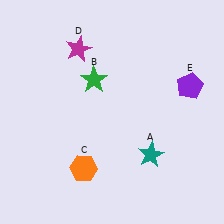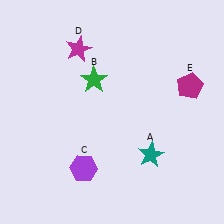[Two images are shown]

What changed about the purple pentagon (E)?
In Image 1, E is purple. In Image 2, it changed to magenta.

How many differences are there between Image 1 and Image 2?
There are 2 differences between the two images.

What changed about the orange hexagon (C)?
In Image 1, C is orange. In Image 2, it changed to purple.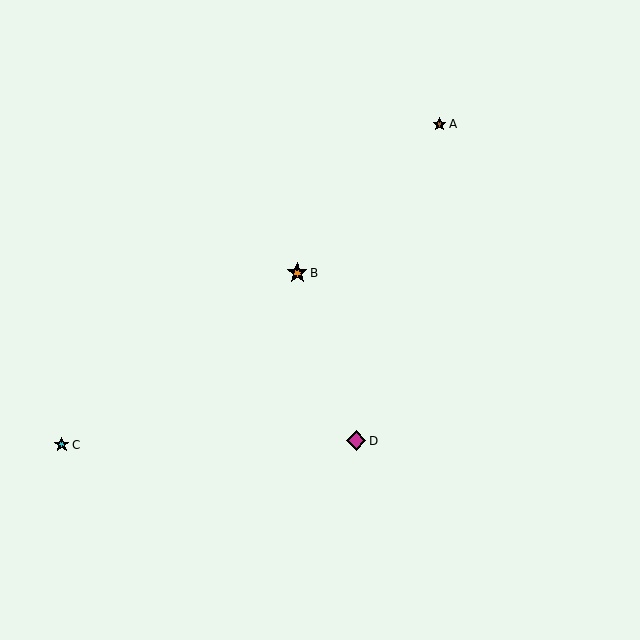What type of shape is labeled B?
Shape B is an orange star.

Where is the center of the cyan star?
The center of the cyan star is at (62, 445).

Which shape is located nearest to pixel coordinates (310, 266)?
The orange star (labeled B) at (297, 273) is nearest to that location.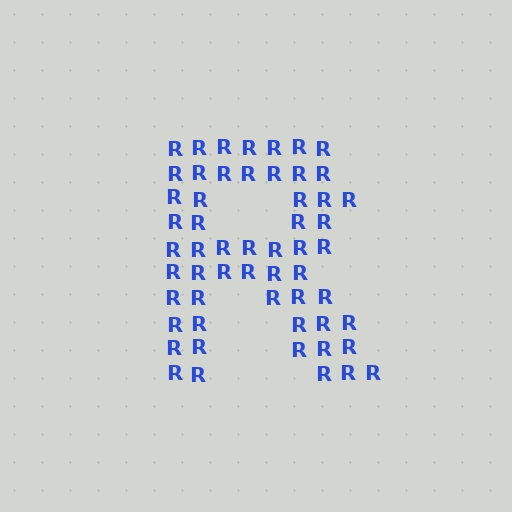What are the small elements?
The small elements are letter R's.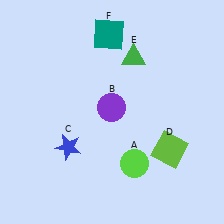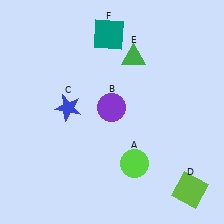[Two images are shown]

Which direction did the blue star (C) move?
The blue star (C) moved up.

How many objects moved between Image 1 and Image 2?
2 objects moved between the two images.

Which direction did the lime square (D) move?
The lime square (D) moved down.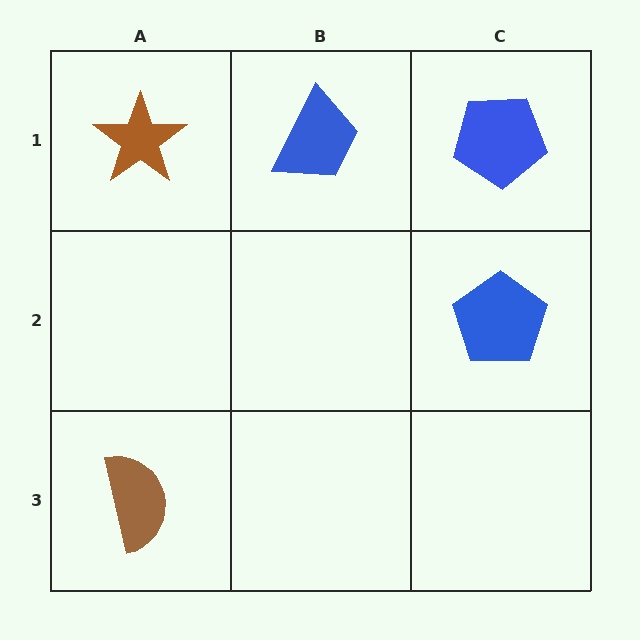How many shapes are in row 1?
3 shapes.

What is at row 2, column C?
A blue pentagon.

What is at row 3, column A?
A brown semicircle.